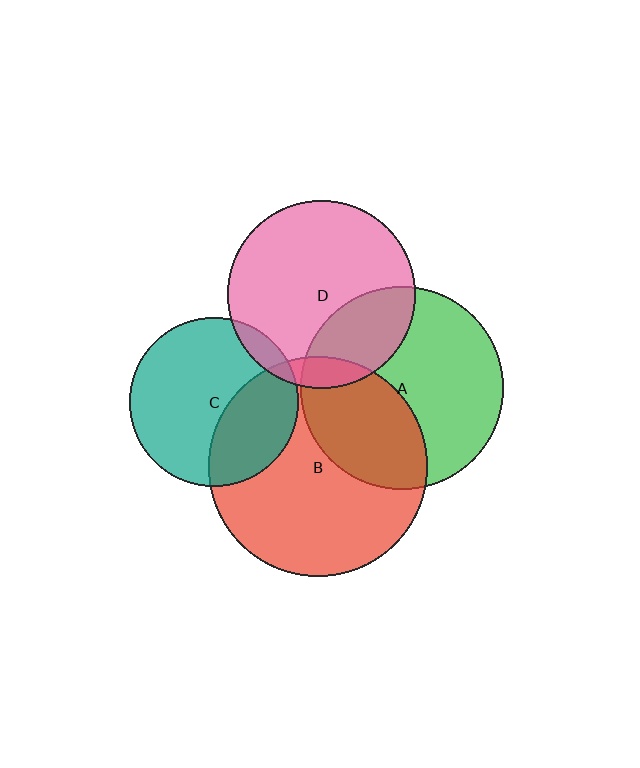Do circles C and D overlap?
Yes.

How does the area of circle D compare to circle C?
Approximately 1.2 times.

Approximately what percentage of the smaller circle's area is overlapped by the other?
Approximately 5%.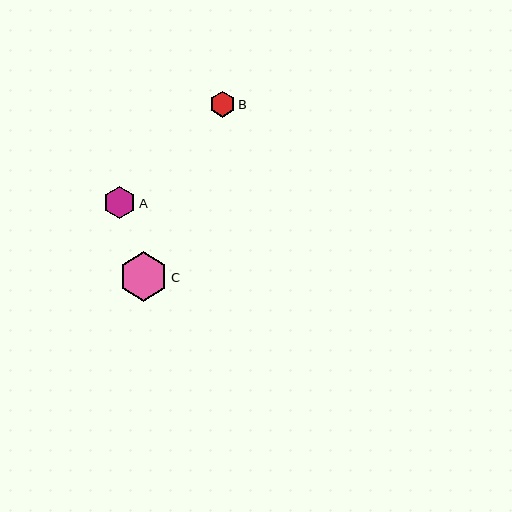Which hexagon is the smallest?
Hexagon B is the smallest with a size of approximately 26 pixels.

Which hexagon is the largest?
Hexagon C is the largest with a size of approximately 49 pixels.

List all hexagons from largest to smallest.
From largest to smallest: C, A, B.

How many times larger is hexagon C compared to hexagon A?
Hexagon C is approximately 1.5 times the size of hexagon A.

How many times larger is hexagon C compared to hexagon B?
Hexagon C is approximately 1.9 times the size of hexagon B.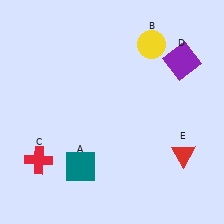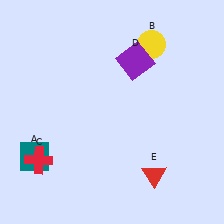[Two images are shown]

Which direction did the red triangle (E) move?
The red triangle (E) moved left.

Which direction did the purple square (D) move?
The purple square (D) moved left.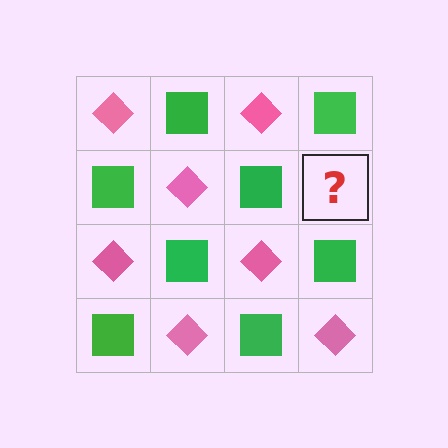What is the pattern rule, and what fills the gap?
The rule is that it alternates pink diamond and green square in a checkerboard pattern. The gap should be filled with a pink diamond.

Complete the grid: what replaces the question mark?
The question mark should be replaced with a pink diamond.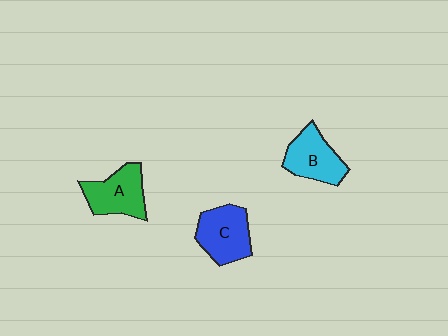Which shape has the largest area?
Shape C (blue).